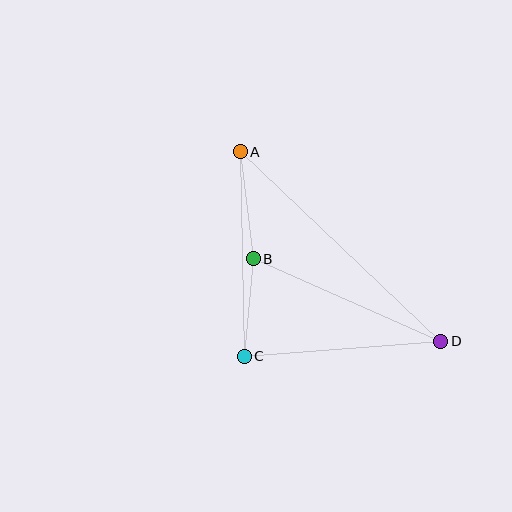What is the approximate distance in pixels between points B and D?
The distance between B and D is approximately 205 pixels.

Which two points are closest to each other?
Points B and C are closest to each other.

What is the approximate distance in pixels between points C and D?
The distance between C and D is approximately 197 pixels.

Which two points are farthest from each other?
Points A and D are farthest from each other.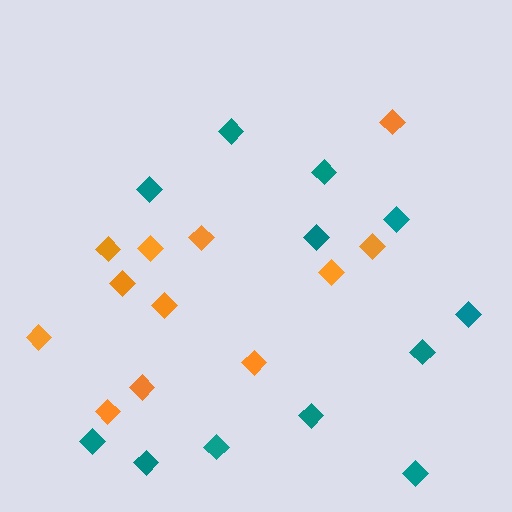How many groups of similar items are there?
There are 2 groups: one group of teal diamonds (12) and one group of orange diamonds (12).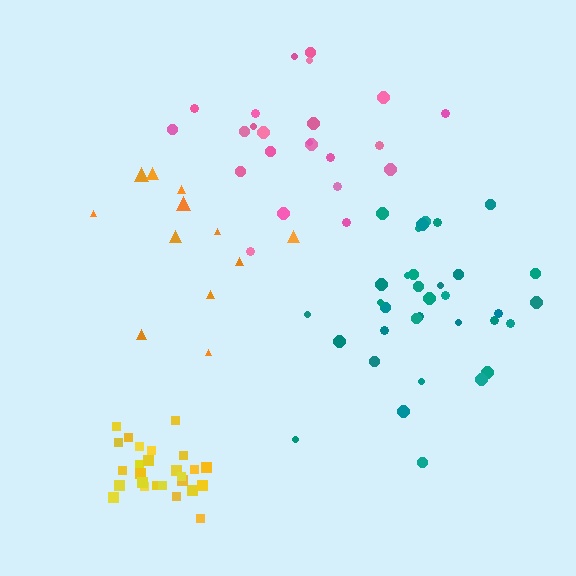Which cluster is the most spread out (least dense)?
Orange.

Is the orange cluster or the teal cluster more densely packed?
Teal.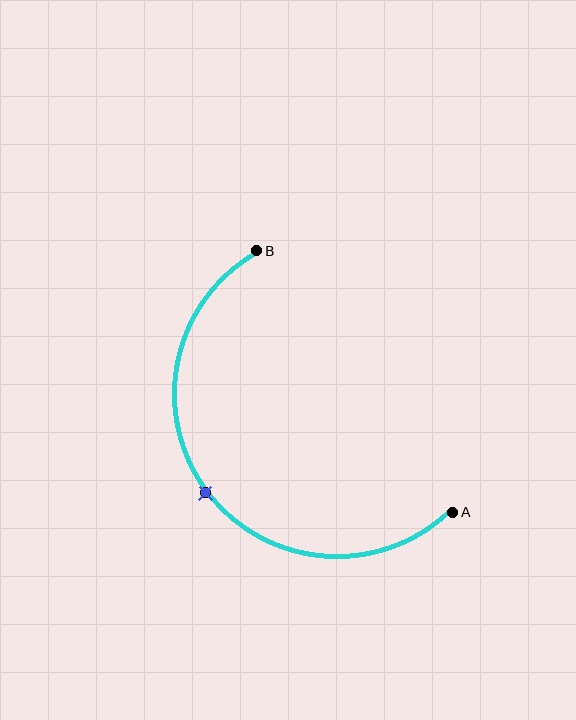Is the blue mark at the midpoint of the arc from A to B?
Yes. The blue mark lies on the arc at equal arc-length from both A and B — it is the arc midpoint.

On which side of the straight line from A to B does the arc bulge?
The arc bulges below and to the left of the straight line connecting A and B.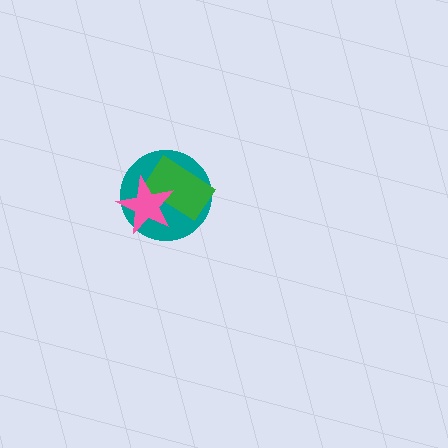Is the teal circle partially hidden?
Yes, it is partially covered by another shape.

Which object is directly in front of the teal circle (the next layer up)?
The green rectangle is directly in front of the teal circle.